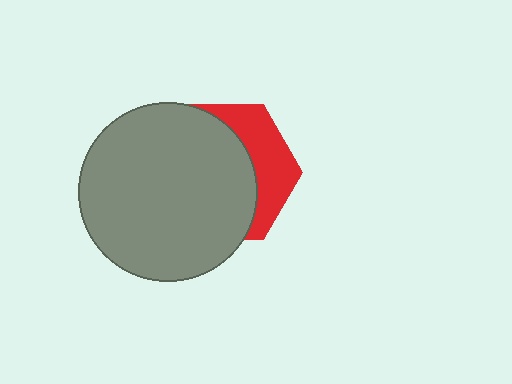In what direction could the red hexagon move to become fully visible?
The red hexagon could move right. That would shift it out from behind the gray circle entirely.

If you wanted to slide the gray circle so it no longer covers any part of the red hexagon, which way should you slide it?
Slide it left — that is the most direct way to separate the two shapes.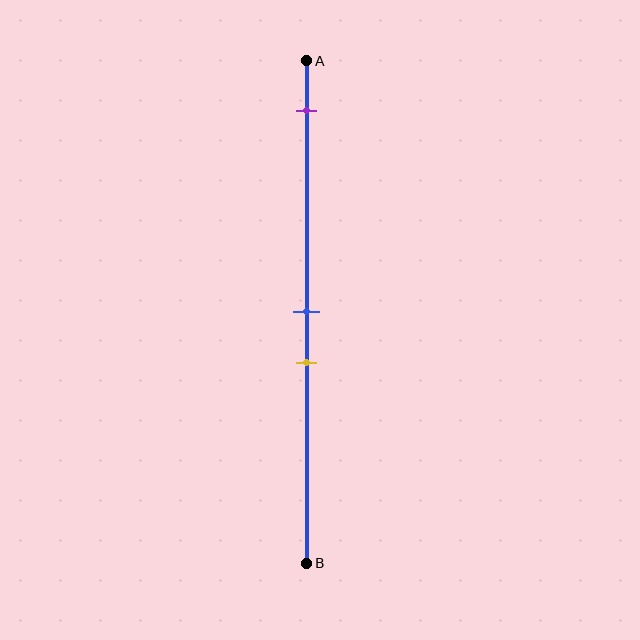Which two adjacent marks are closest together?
The blue and yellow marks are the closest adjacent pair.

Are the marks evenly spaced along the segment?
No, the marks are not evenly spaced.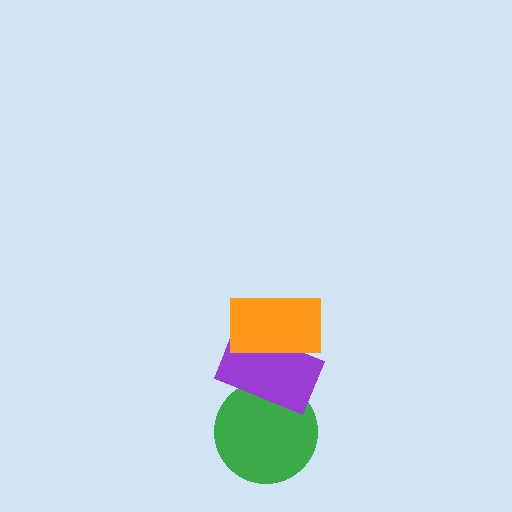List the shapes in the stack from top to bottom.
From top to bottom: the orange rectangle, the purple rectangle, the green circle.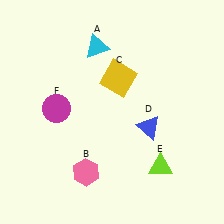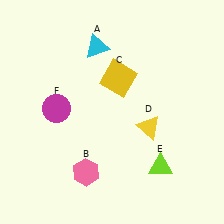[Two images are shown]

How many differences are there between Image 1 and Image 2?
There is 1 difference between the two images.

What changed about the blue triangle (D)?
In Image 1, D is blue. In Image 2, it changed to yellow.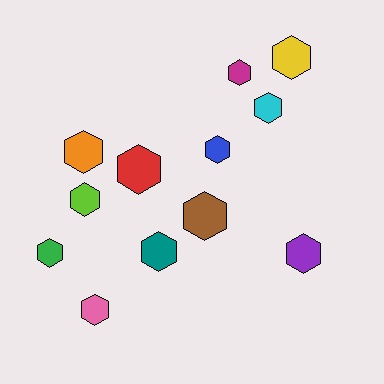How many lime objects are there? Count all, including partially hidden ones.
There is 1 lime object.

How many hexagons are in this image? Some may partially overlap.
There are 12 hexagons.